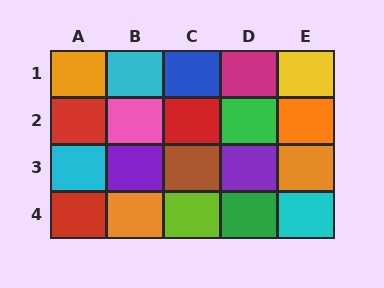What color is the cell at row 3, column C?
Brown.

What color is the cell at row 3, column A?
Cyan.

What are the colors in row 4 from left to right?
Red, orange, lime, green, cyan.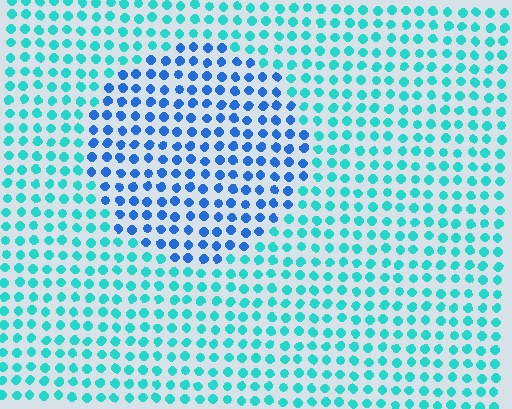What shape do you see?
I see a circle.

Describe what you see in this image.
The image is filled with small cyan elements in a uniform arrangement. A circle-shaped region is visible where the elements are tinted to a slightly different hue, forming a subtle color boundary.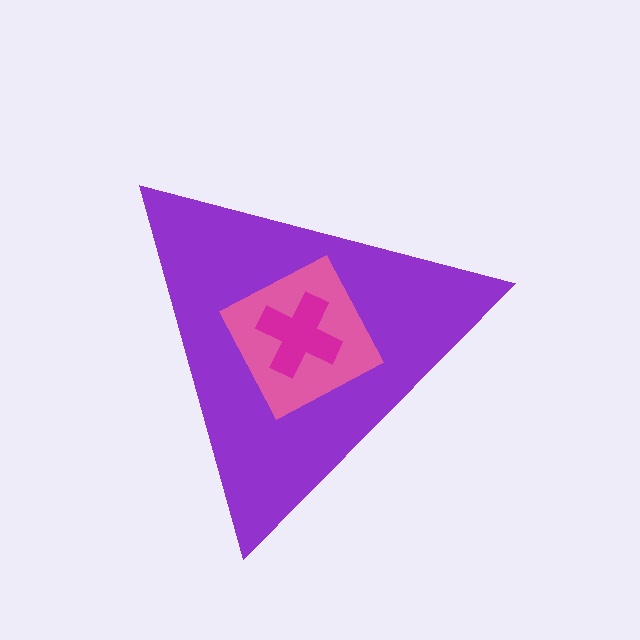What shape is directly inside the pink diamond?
The magenta cross.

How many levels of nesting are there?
3.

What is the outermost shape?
The purple triangle.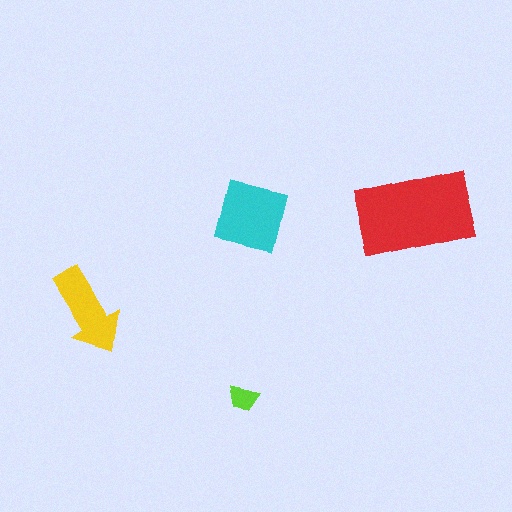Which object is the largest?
The red rectangle.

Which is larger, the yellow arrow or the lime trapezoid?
The yellow arrow.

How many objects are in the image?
There are 4 objects in the image.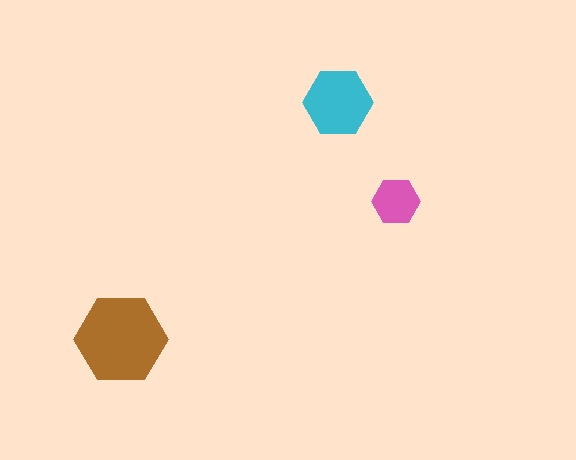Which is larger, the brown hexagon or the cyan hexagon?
The brown one.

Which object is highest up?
The cyan hexagon is topmost.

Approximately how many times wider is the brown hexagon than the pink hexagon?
About 2 times wider.